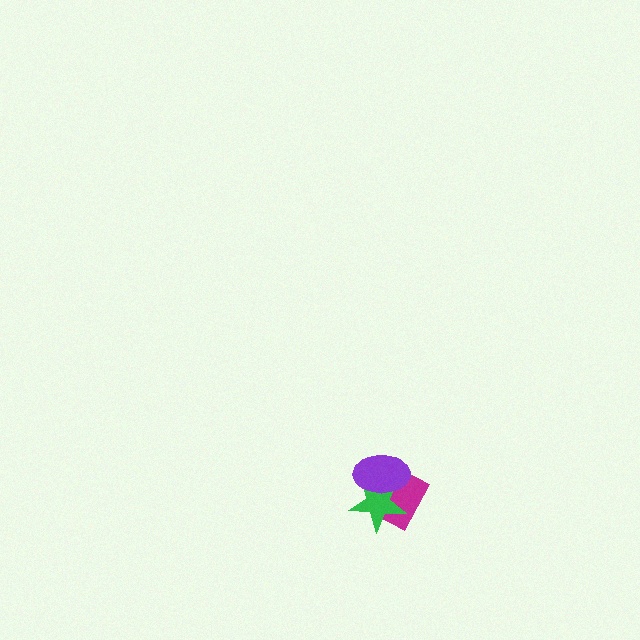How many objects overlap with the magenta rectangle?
2 objects overlap with the magenta rectangle.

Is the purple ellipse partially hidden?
No, no other shape covers it.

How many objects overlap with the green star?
2 objects overlap with the green star.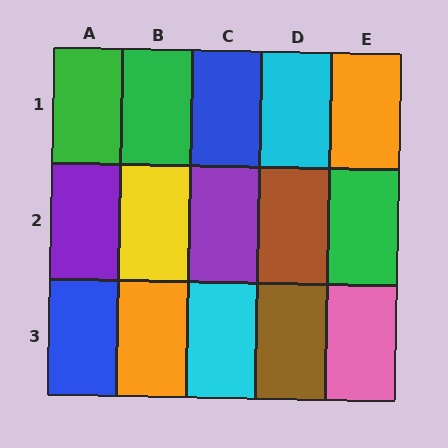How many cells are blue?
2 cells are blue.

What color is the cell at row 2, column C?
Purple.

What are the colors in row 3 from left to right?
Blue, orange, cyan, brown, pink.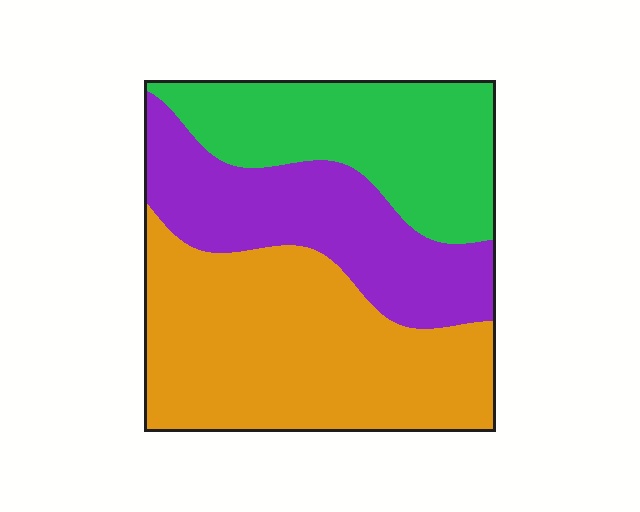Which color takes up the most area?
Orange, at roughly 45%.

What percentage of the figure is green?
Green takes up between a quarter and a half of the figure.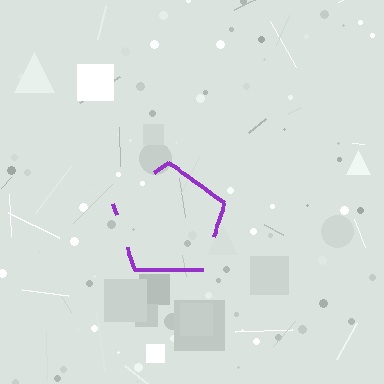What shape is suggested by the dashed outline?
The dashed outline suggests a pentagon.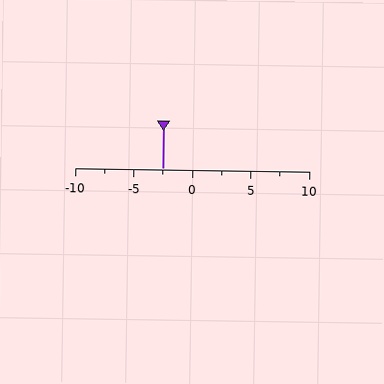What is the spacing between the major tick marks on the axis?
The major ticks are spaced 5 apart.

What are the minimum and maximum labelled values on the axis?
The axis runs from -10 to 10.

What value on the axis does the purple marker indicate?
The marker indicates approximately -2.5.